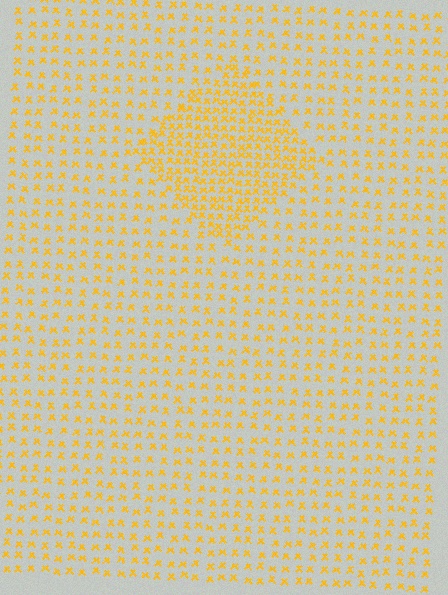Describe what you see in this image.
The image contains small yellow elements arranged at two different densities. A diamond-shaped region is visible where the elements are more densely packed than the surrounding area.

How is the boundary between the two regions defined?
The boundary is defined by a change in element density (approximately 2.1x ratio). All elements are the same color, size, and shape.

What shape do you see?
I see a diamond.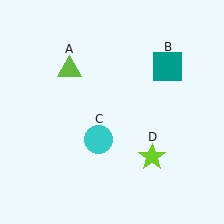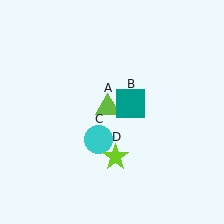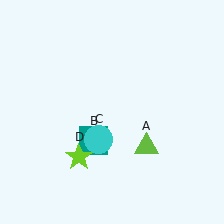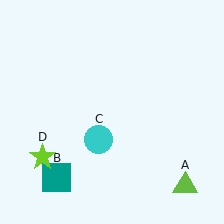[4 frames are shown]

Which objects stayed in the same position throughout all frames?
Cyan circle (object C) remained stationary.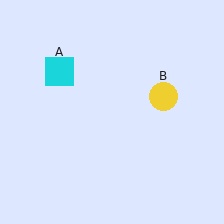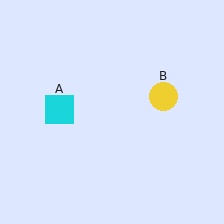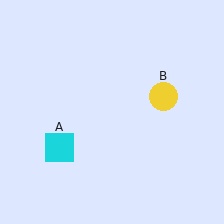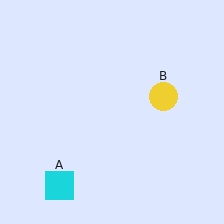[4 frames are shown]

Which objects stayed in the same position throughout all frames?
Yellow circle (object B) remained stationary.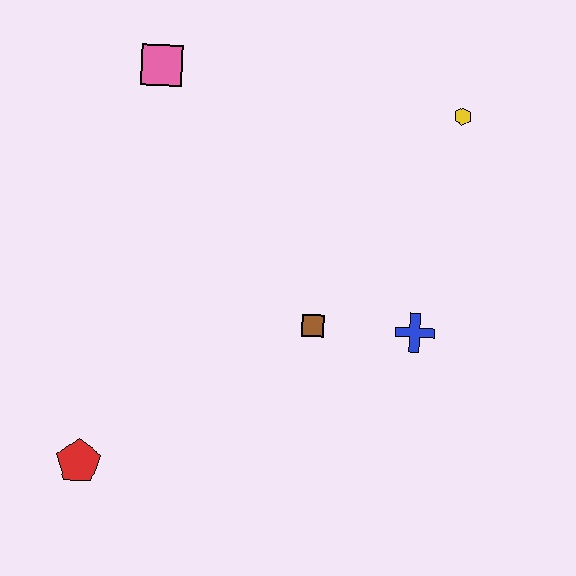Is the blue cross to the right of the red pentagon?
Yes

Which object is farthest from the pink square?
The red pentagon is farthest from the pink square.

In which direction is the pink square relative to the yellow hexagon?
The pink square is to the left of the yellow hexagon.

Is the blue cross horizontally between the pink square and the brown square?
No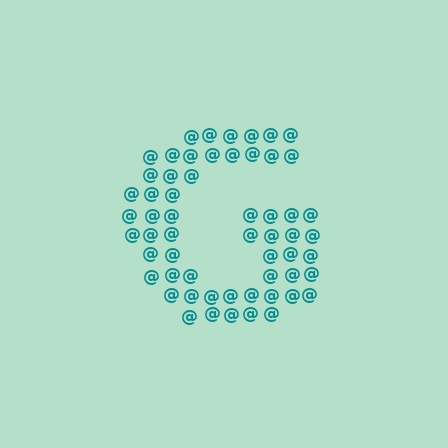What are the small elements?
The small elements are at signs.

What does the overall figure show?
The overall figure shows the letter G.